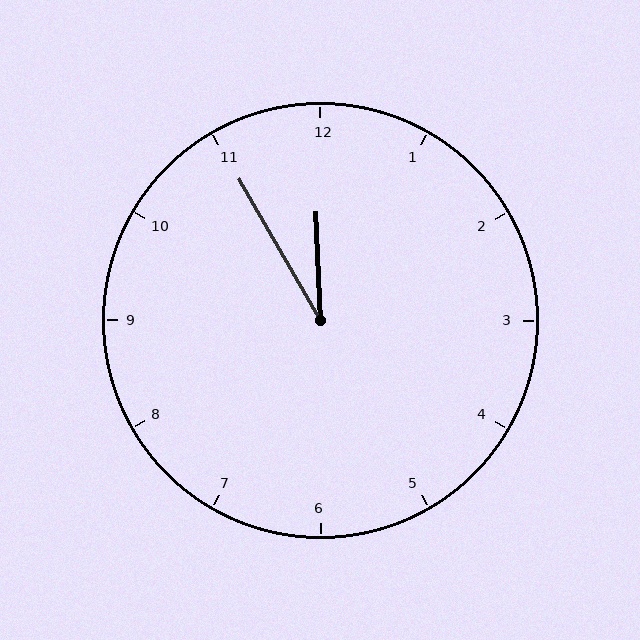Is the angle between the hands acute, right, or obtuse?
It is acute.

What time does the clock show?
11:55.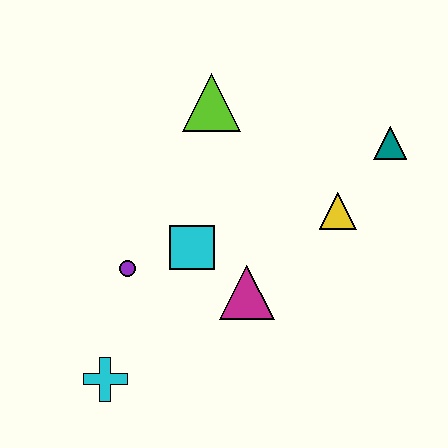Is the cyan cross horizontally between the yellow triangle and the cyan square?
No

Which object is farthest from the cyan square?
The teal triangle is farthest from the cyan square.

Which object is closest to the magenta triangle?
The cyan square is closest to the magenta triangle.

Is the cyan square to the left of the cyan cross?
No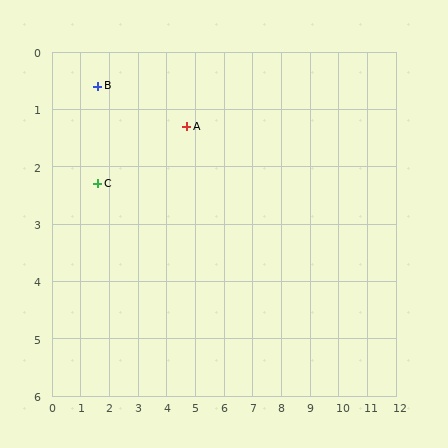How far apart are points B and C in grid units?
Points B and C are about 1.7 grid units apart.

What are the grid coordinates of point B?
Point B is at approximately (1.6, 0.6).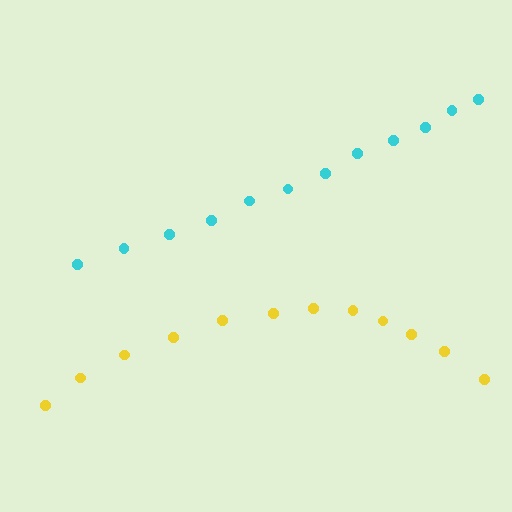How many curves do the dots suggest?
There are 2 distinct paths.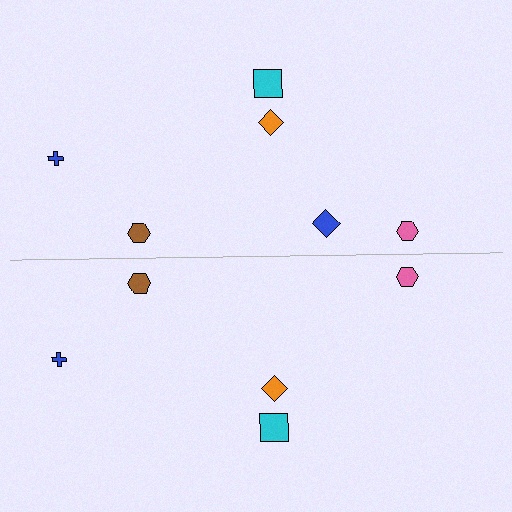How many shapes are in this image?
There are 11 shapes in this image.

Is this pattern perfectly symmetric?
No, the pattern is not perfectly symmetric. A blue diamond is missing from the bottom side.